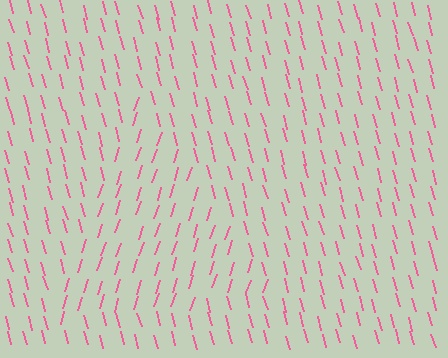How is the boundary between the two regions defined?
The boundary is defined purely by a change in line orientation (approximately 34 degrees difference). All lines are the same color and thickness.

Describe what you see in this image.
The image is filled with small pink line segments. A triangle region in the image has lines oriented differently from the surrounding lines, creating a visible texture boundary.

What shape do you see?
I see a triangle.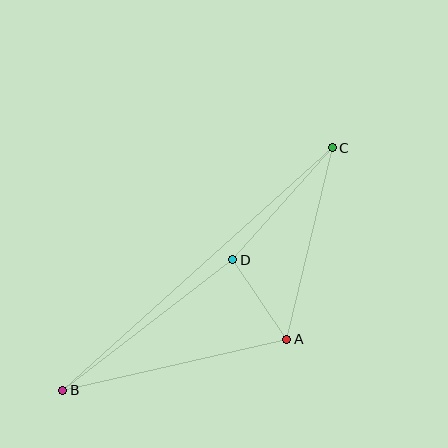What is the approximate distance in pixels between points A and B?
The distance between A and B is approximately 229 pixels.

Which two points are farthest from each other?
Points B and C are farthest from each other.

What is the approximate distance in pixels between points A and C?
The distance between A and C is approximately 197 pixels.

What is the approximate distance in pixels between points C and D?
The distance between C and D is approximately 150 pixels.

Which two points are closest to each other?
Points A and D are closest to each other.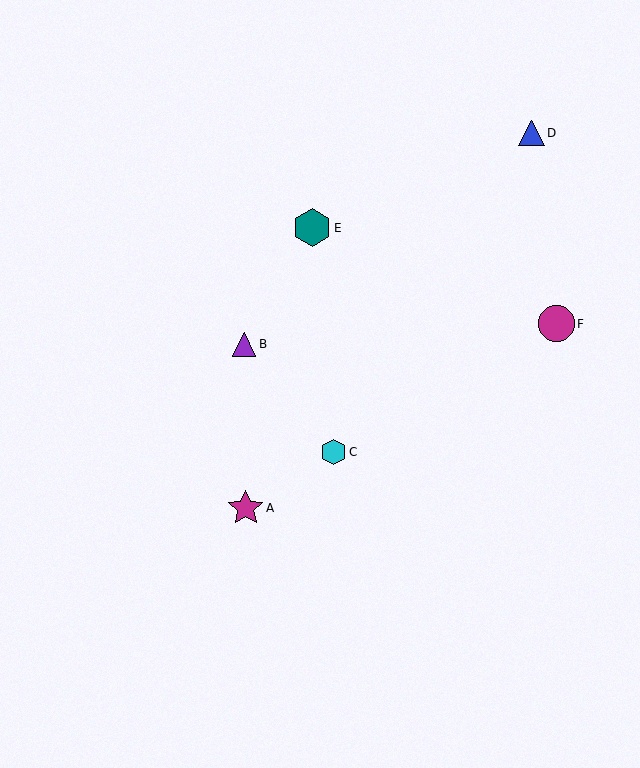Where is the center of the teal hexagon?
The center of the teal hexagon is at (312, 228).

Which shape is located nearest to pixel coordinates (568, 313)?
The magenta circle (labeled F) at (557, 324) is nearest to that location.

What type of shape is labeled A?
Shape A is a magenta star.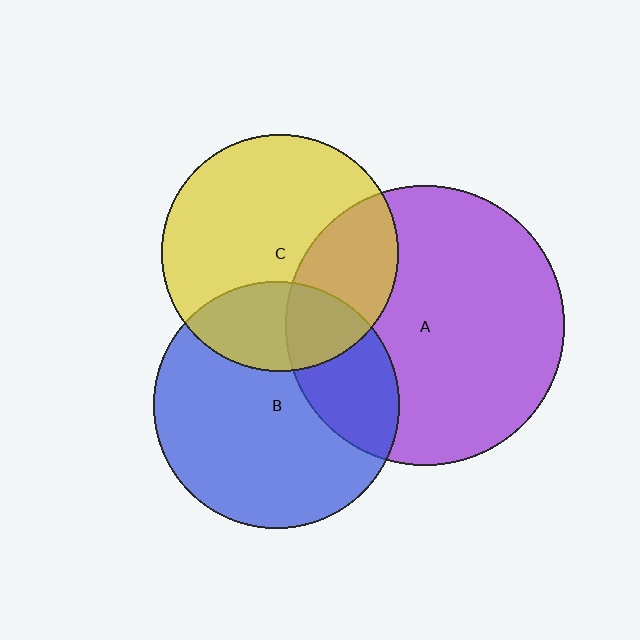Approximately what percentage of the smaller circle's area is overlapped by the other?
Approximately 30%.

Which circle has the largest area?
Circle A (purple).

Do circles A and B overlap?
Yes.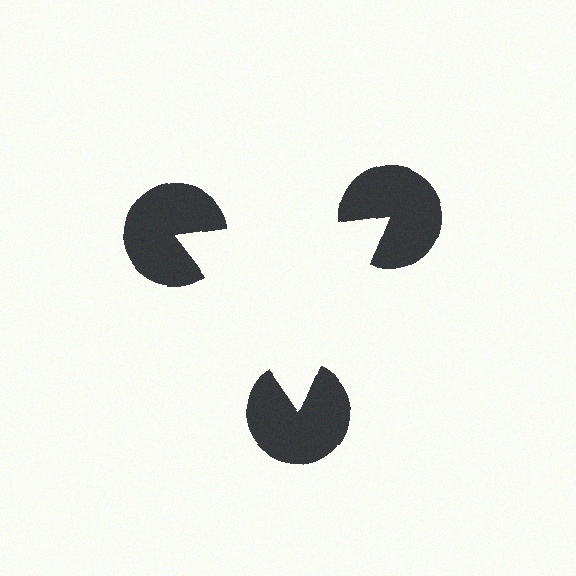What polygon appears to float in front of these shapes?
An illusory triangle — its edges are inferred from the aligned wedge cuts in the pac-man discs, not physically drawn.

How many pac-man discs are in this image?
There are 3 — one at each vertex of the illusory triangle.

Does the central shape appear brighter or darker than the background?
It typically appears slightly brighter than the background, even though no actual brightness change is drawn.